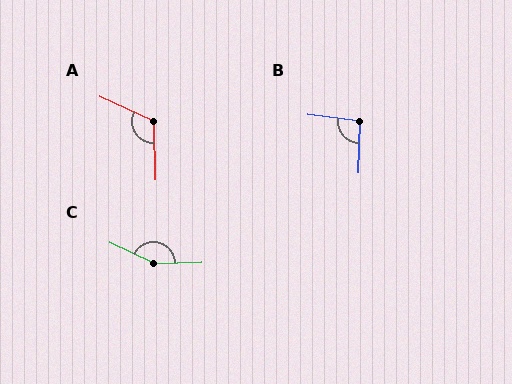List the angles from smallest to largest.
B (96°), A (116°), C (153°).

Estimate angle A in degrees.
Approximately 116 degrees.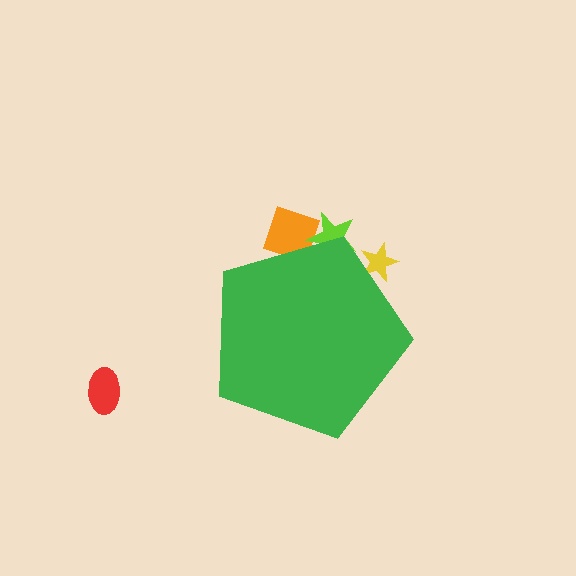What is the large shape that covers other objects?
A green pentagon.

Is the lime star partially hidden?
Yes, the lime star is partially hidden behind the green pentagon.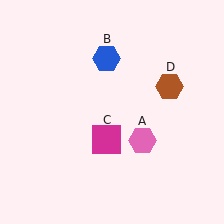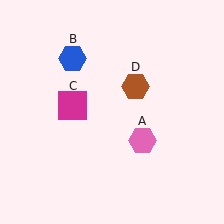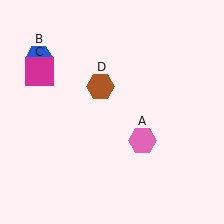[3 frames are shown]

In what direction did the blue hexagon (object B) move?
The blue hexagon (object B) moved left.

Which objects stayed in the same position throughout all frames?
Pink hexagon (object A) remained stationary.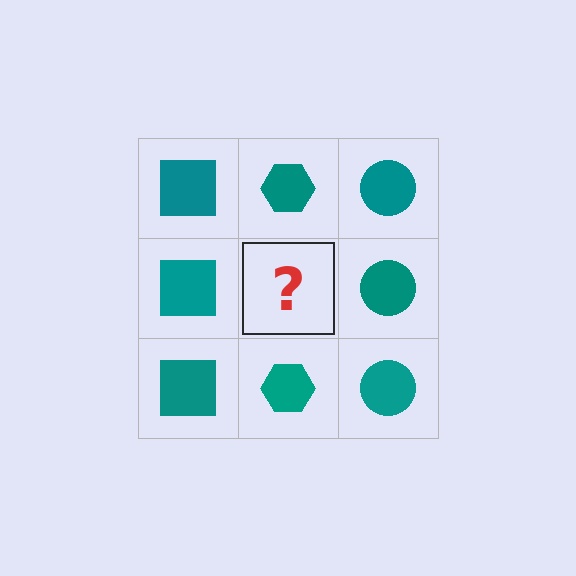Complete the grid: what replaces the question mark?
The question mark should be replaced with a teal hexagon.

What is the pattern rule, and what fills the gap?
The rule is that each column has a consistent shape. The gap should be filled with a teal hexagon.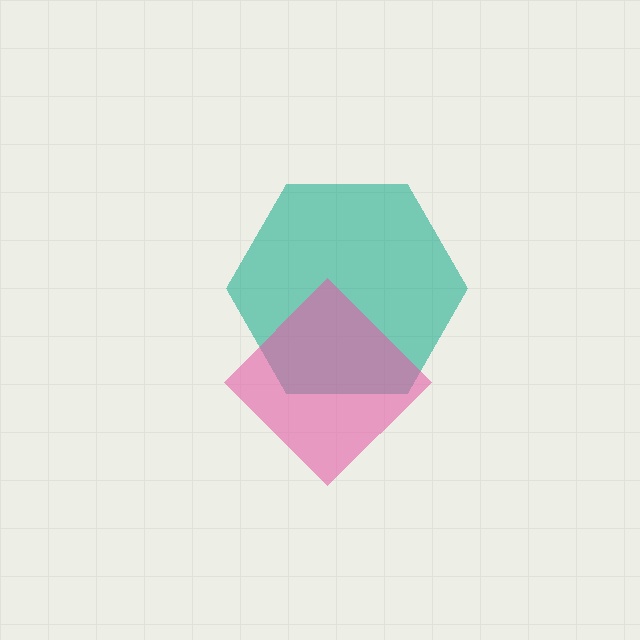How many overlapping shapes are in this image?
There are 2 overlapping shapes in the image.